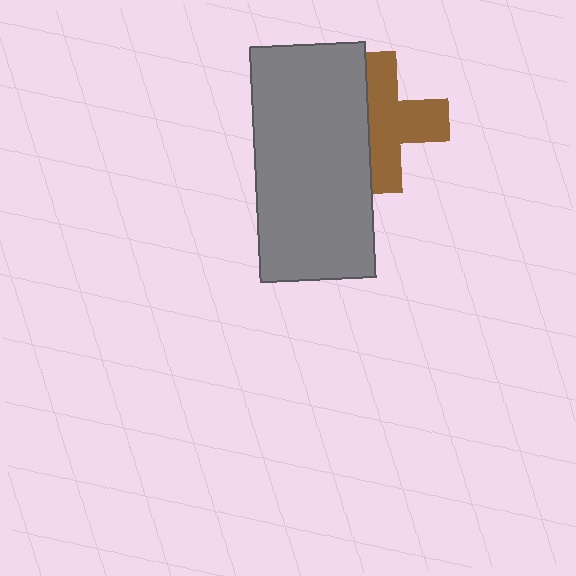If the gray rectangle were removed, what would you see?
You would see the complete brown cross.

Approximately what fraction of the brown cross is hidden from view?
Roughly 39% of the brown cross is hidden behind the gray rectangle.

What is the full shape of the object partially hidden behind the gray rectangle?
The partially hidden object is a brown cross.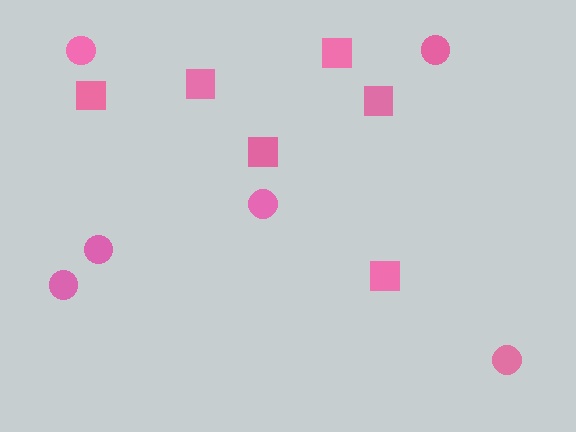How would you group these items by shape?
There are 2 groups: one group of squares (6) and one group of circles (6).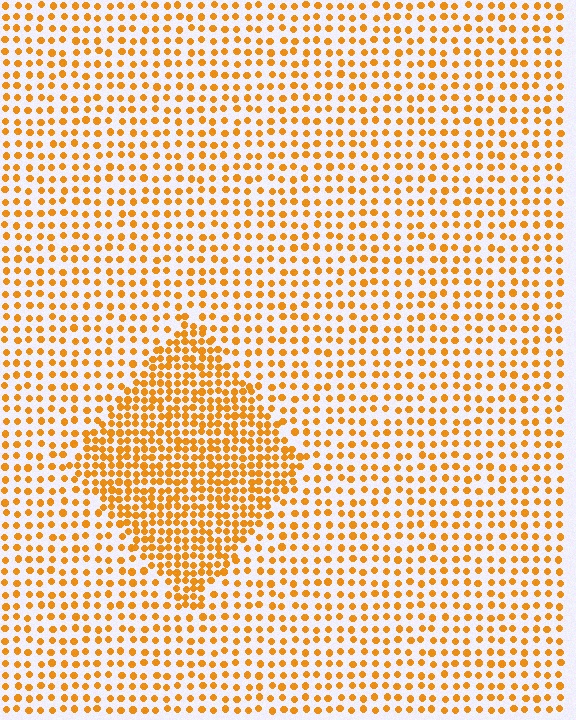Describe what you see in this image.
The image contains small orange elements arranged at two different densities. A diamond-shaped region is visible where the elements are more densely packed than the surrounding area.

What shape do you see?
I see a diamond.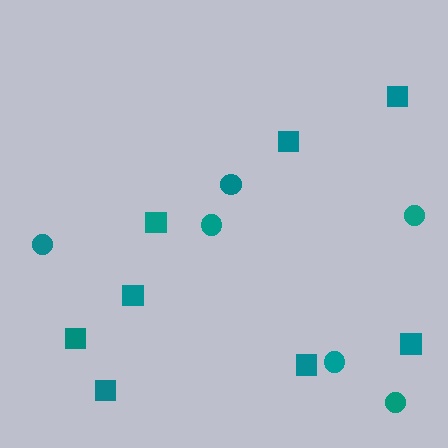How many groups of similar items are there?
There are 2 groups: one group of circles (6) and one group of squares (8).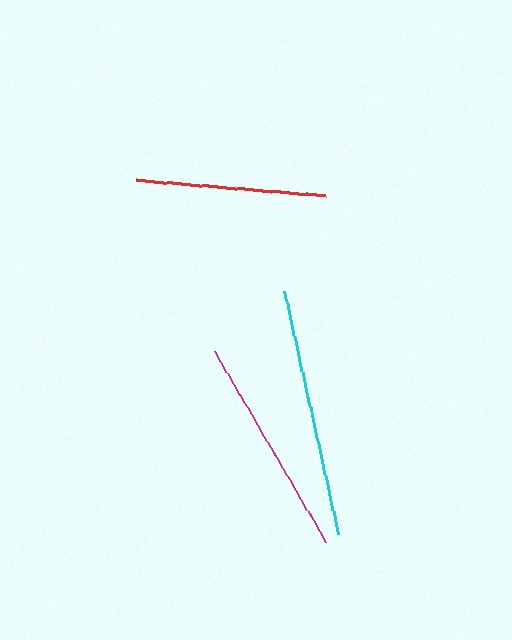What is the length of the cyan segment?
The cyan segment is approximately 249 pixels long.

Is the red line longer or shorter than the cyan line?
The cyan line is longer than the red line.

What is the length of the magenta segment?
The magenta segment is approximately 221 pixels long.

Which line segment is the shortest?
The red line is the shortest at approximately 190 pixels.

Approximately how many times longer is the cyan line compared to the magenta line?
The cyan line is approximately 1.1 times the length of the magenta line.